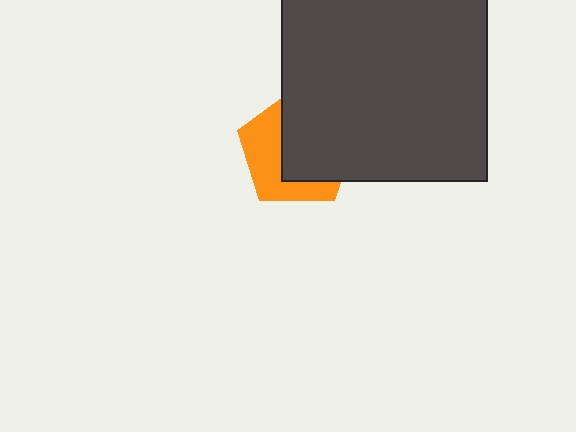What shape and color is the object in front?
The object in front is a dark gray rectangle.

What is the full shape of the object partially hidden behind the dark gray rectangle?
The partially hidden object is an orange pentagon.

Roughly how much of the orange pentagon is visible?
A small part of it is visible (roughly 44%).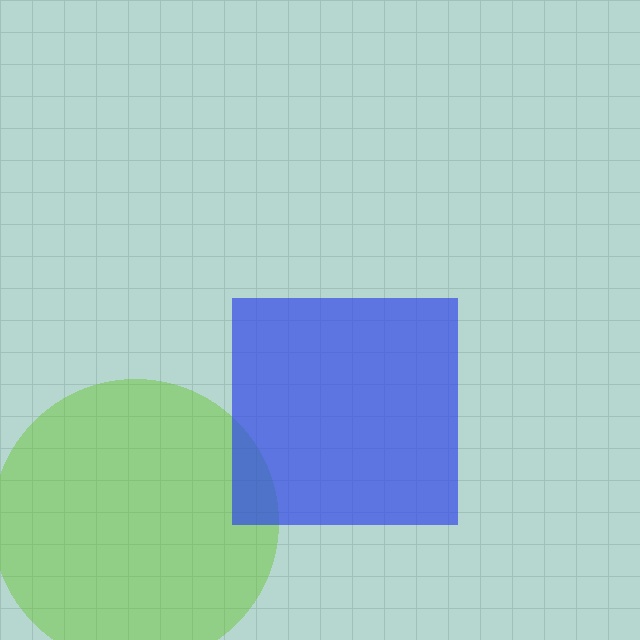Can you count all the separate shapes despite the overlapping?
Yes, there are 2 separate shapes.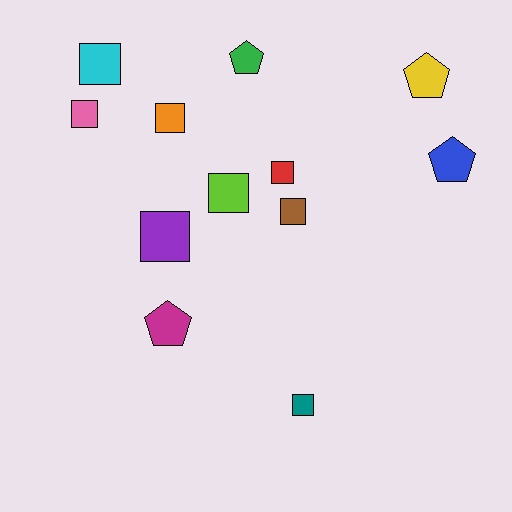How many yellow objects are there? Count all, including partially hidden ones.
There is 1 yellow object.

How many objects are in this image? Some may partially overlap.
There are 12 objects.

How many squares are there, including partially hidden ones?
There are 8 squares.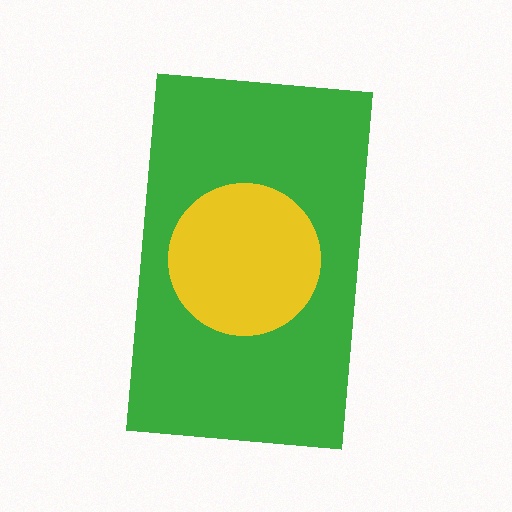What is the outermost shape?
The green rectangle.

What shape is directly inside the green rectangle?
The yellow circle.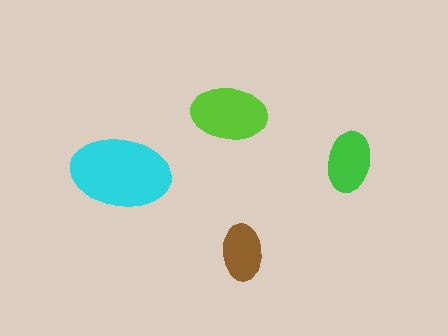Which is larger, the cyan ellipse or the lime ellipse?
The cyan one.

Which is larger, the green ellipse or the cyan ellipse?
The cyan one.